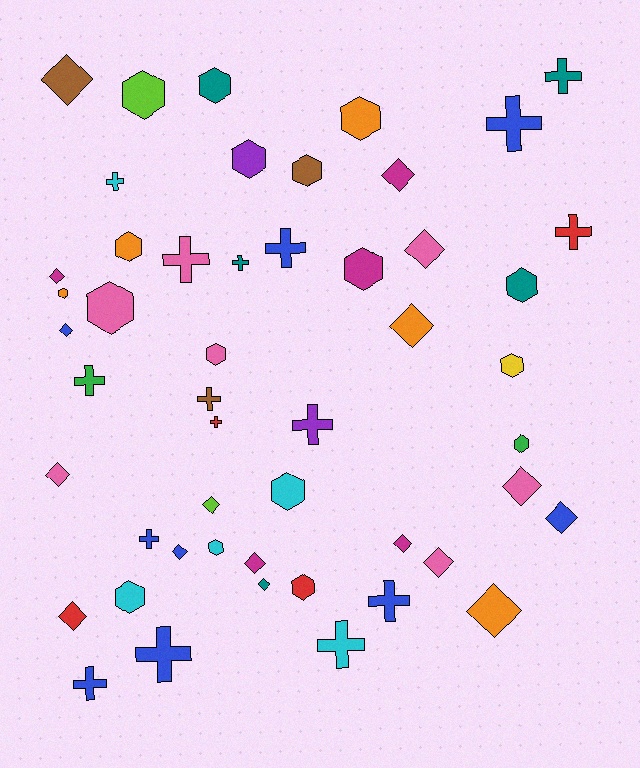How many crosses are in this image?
There are 16 crosses.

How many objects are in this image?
There are 50 objects.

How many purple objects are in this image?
There are 2 purple objects.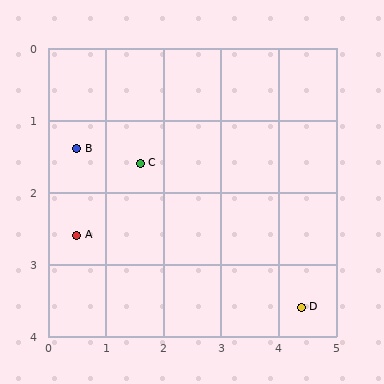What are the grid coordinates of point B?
Point B is at approximately (0.5, 1.4).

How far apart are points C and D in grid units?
Points C and D are about 3.4 grid units apart.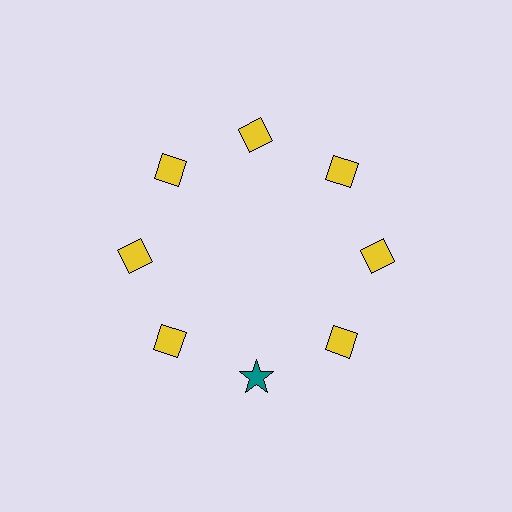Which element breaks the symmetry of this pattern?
The teal star at roughly the 6 o'clock position breaks the symmetry. All other shapes are yellow diamonds.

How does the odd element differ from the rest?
It differs in both color (teal instead of yellow) and shape (star instead of diamond).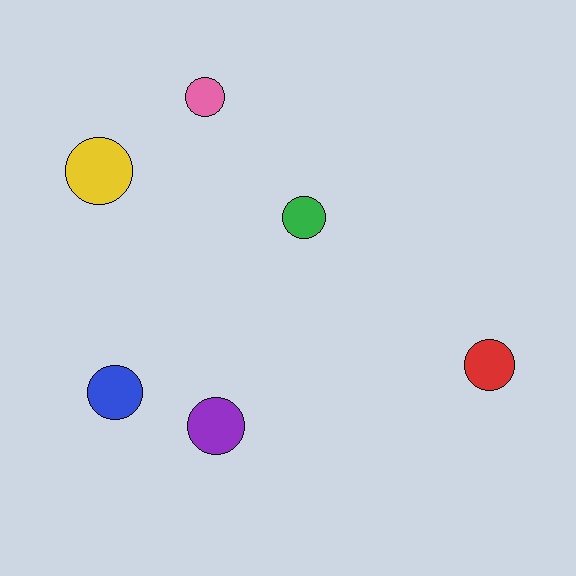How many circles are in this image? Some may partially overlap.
There are 6 circles.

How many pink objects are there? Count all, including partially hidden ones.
There is 1 pink object.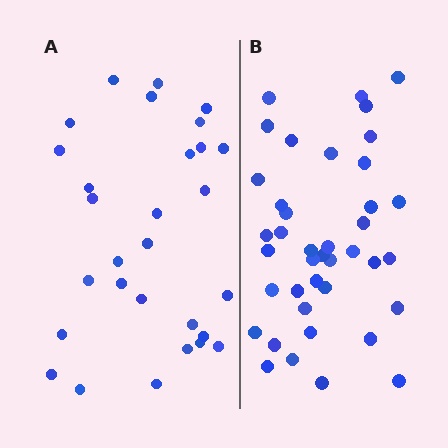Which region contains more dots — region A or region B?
Region B (the right region) has more dots.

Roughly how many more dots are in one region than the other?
Region B has roughly 12 or so more dots than region A.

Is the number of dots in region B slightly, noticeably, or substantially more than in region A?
Region B has noticeably more, but not dramatically so. The ratio is roughly 1.4 to 1.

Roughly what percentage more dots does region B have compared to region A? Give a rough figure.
About 40% more.